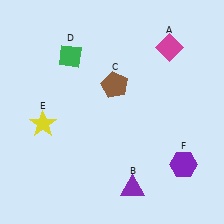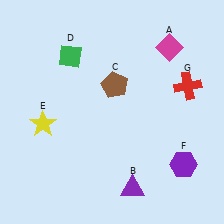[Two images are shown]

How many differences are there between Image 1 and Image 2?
There is 1 difference between the two images.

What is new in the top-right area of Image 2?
A red cross (G) was added in the top-right area of Image 2.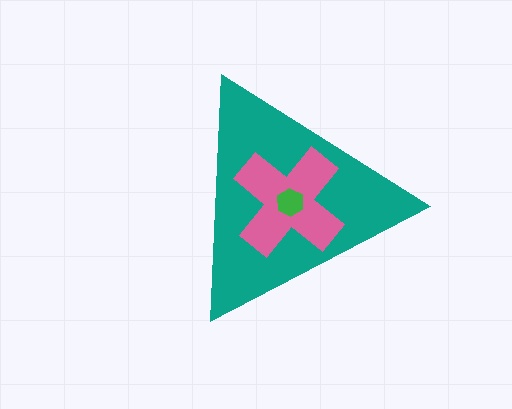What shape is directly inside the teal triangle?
The pink cross.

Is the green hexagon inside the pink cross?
Yes.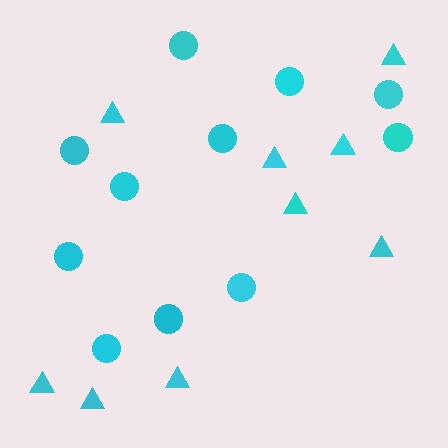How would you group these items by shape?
There are 2 groups: one group of triangles (9) and one group of circles (11).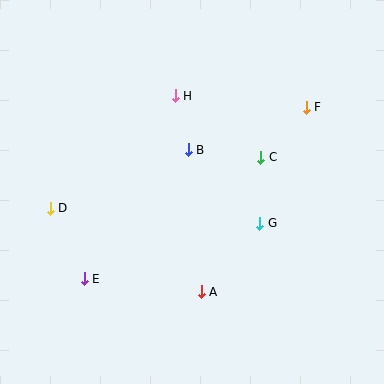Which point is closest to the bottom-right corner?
Point G is closest to the bottom-right corner.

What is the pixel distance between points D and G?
The distance between D and G is 210 pixels.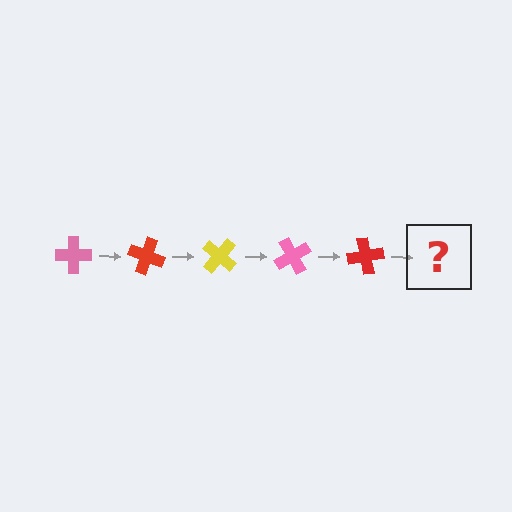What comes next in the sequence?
The next element should be a yellow cross, rotated 100 degrees from the start.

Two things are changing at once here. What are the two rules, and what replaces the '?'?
The two rules are that it rotates 20 degrees each step and the color cycles through pink, red, and yellow. The '?' should be a yellow cross, rotated 100 degrees from the start.